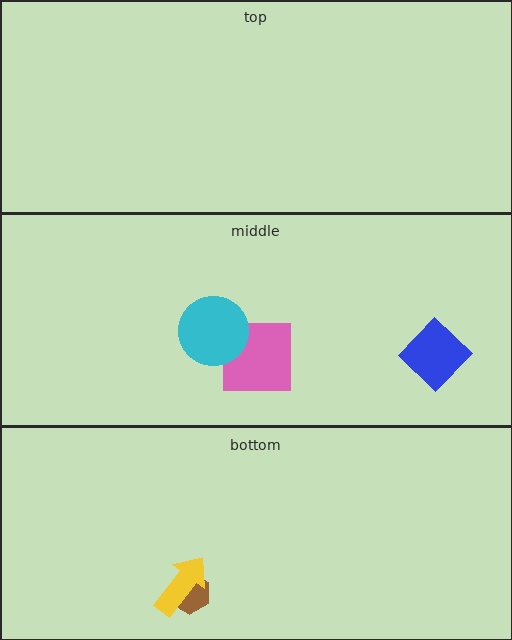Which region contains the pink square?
The middle region.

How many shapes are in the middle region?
3.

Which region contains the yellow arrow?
The bottom region.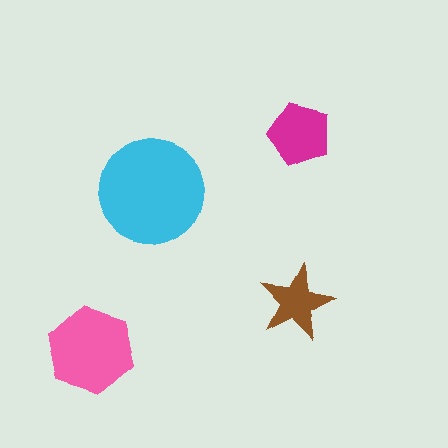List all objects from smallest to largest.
The brown star, the magenta pentagon, the pink hexagon, the cyan circle.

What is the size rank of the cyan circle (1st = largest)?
1st.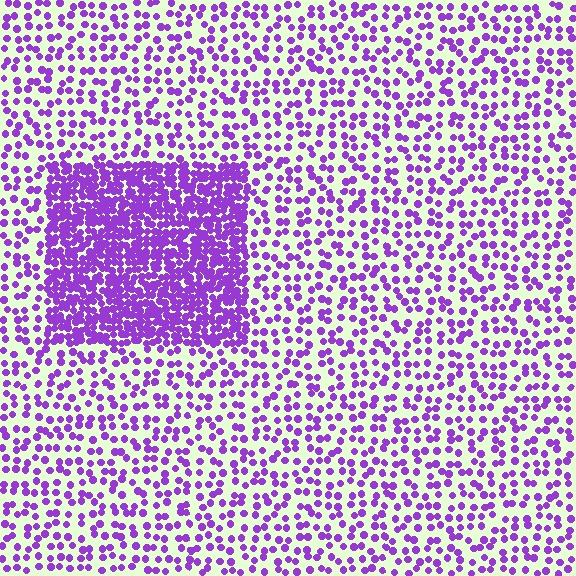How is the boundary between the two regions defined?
The boundary is defined by a change in element density (approximately 2.8x ratio). All elements are the same color, size, and shape.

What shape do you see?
I see a rectangle.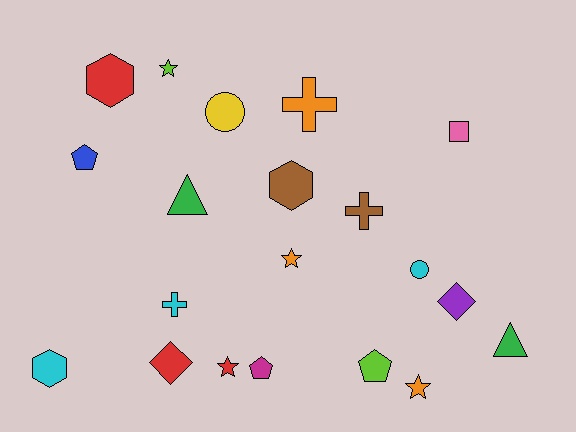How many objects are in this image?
There are 20 objects.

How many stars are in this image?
There are 4 stars.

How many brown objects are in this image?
There are 2 brown objects.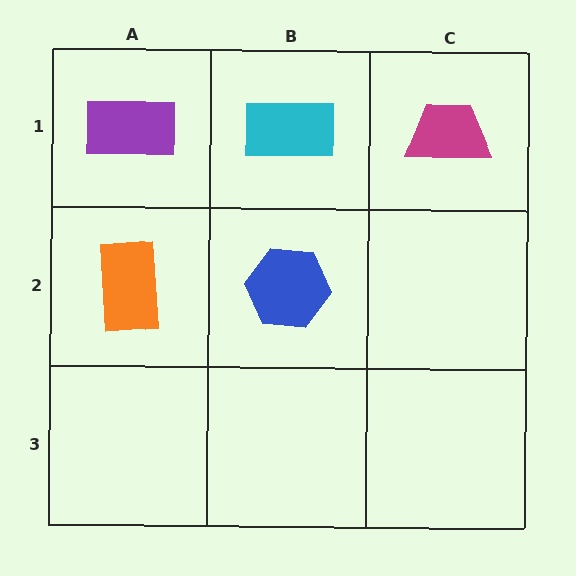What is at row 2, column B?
A blue hexagon.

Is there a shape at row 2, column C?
No, that cell is empty.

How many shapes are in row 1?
3 shapes.